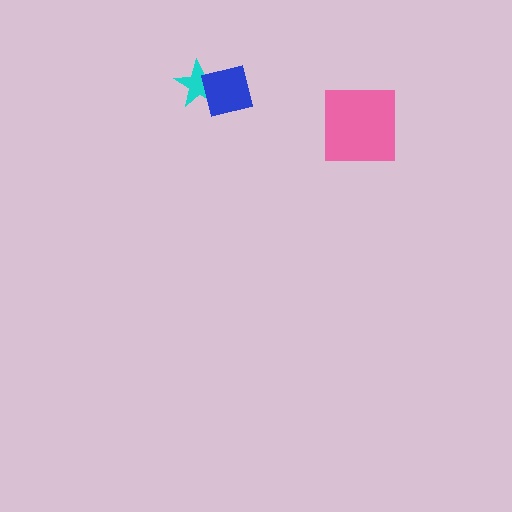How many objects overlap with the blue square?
1 object overlaps with the blue square.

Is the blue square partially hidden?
No, no other shape covers it.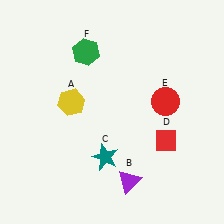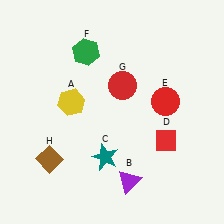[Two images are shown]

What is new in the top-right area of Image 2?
A red circle (G) was added in the top-right area of Image 2.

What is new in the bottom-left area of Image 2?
A brown diamond (H) was added in the bottom-left area of Image 2.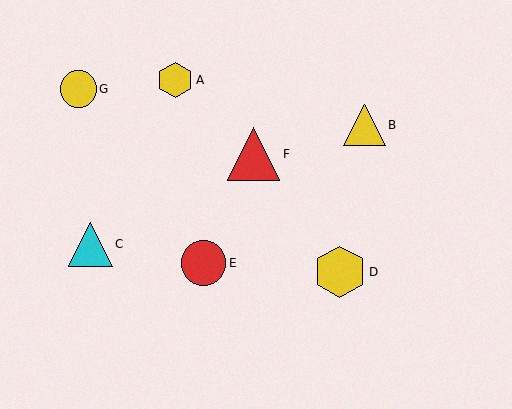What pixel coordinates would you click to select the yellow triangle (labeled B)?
Click at (364, 125) to select the yellow triangle B.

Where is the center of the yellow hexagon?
The center of the yellow hexagon is at (340, 272).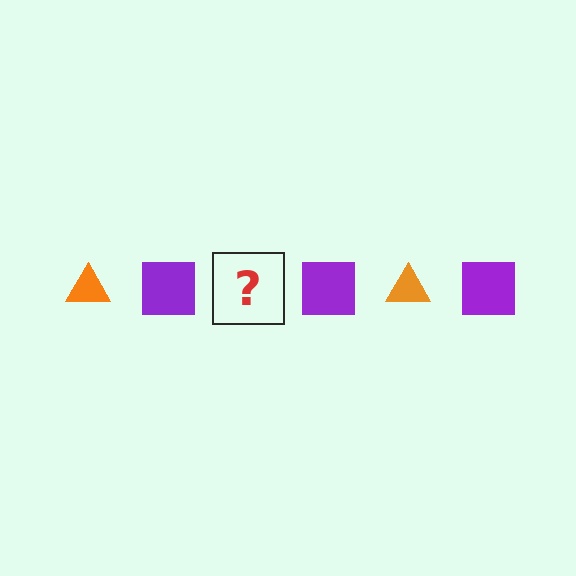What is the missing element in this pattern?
The missing element is an orange triangle.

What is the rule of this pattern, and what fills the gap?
The rule is that the pattern alternates between orange triangle and purple square. The gap should be filled with an orange triangle.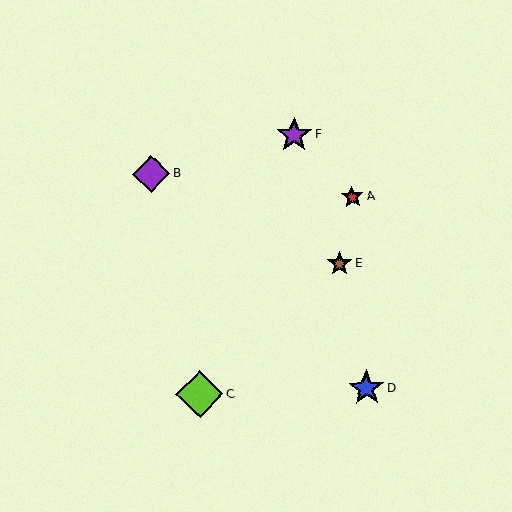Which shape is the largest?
The lime diamond (labeled C) is the largest.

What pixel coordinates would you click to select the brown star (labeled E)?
Click at (340, 264) to select the brown star E.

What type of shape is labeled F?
Shape F is a purple star.